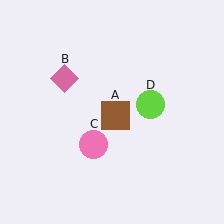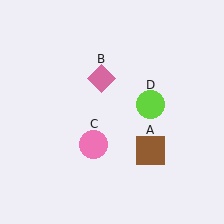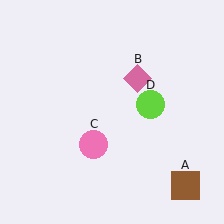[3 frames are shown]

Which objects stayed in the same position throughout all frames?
Pink circle (object C) and lime circle (object D) remained stationary.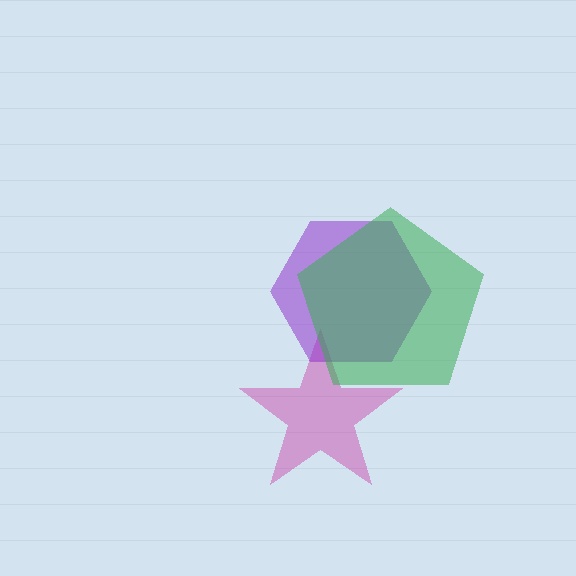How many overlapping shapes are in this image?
There are 3 overlapping shapes in the image.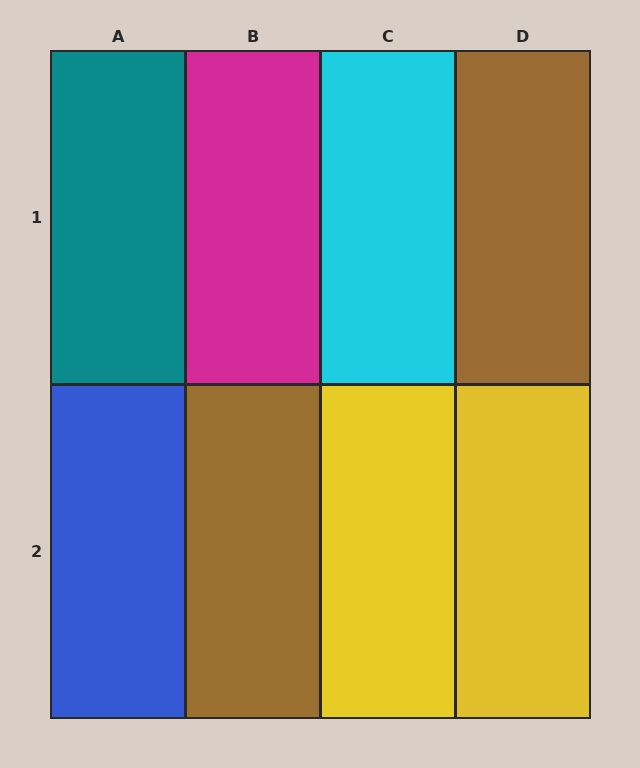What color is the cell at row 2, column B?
Brown.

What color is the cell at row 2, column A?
Blue.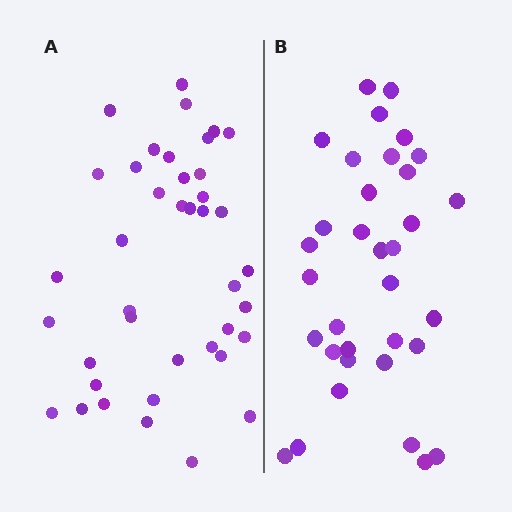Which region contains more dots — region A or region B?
Region A (the left region) has more dots.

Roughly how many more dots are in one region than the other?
Region A has about 6 more dots than region B.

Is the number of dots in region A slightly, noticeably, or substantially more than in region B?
Region A has only slightly more — the two regions are fairly close. The ratio is roughly 1.2 to 1.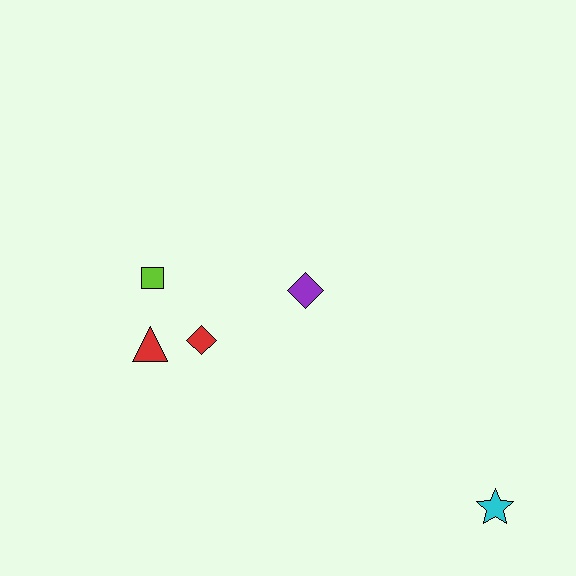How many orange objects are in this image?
There are no orange objects.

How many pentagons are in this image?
There are no pentagons.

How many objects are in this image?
There are 5 objects.